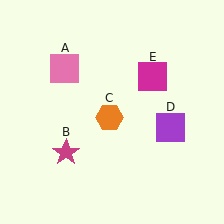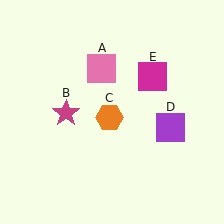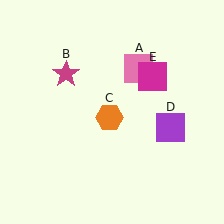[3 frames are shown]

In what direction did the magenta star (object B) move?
The magenta star (object B) moved up.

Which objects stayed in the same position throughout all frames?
Orange hexagon (object C) and purple square (object D) and magenta square (object E) remained stationary.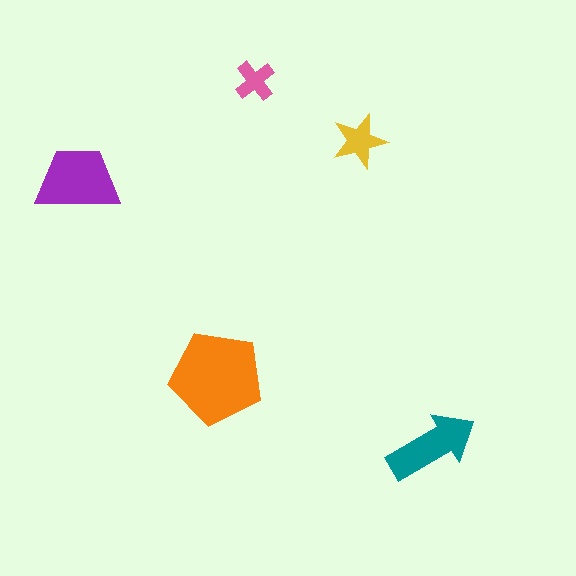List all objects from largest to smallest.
The orange pentagon, the purple trapezoid, the teal arrow, the yellow star, the pink cross.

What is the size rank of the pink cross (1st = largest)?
5th.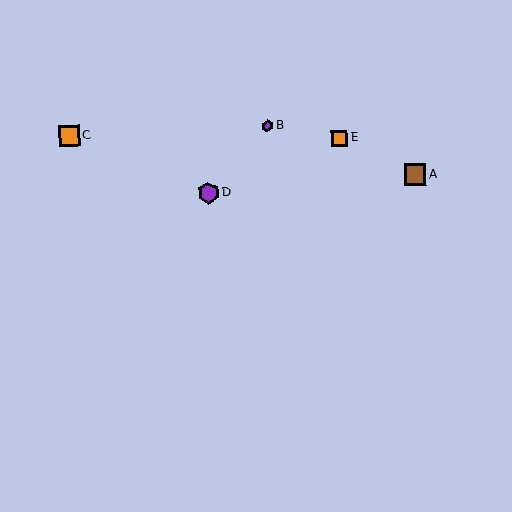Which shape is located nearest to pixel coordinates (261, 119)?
The purple hexagon (labeled B) at (268, 126) is nearest to that location.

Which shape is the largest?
The brown square (labeled A) is the largest.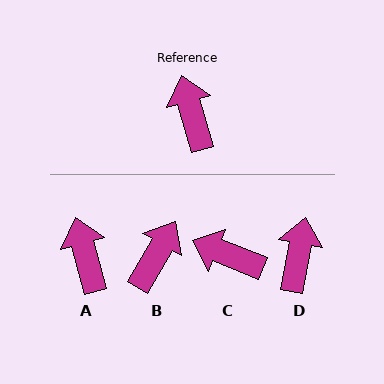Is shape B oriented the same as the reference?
No, it is off by about 45 degrees.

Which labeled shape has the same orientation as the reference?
A.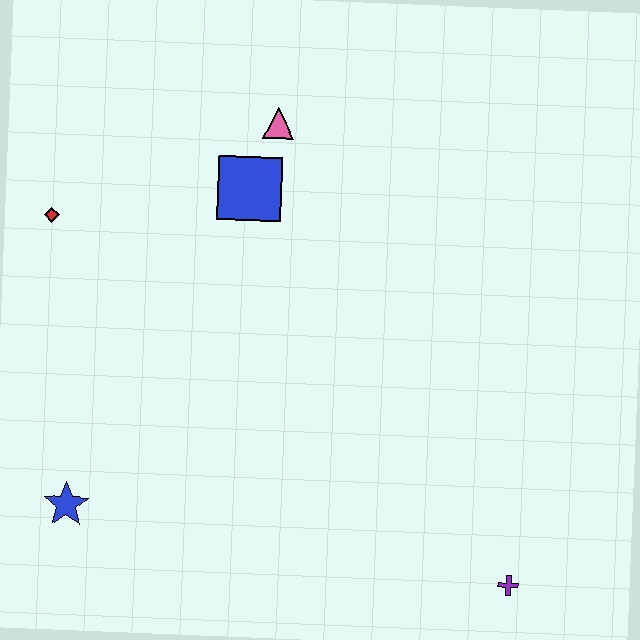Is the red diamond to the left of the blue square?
Yes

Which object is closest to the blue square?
The pink triangle is closest to the blue square.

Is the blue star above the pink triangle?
No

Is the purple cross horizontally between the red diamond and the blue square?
No